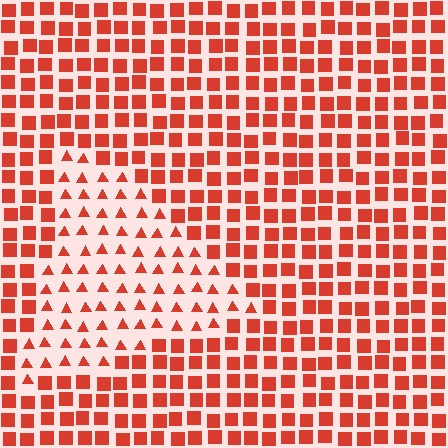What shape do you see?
I see a triangle.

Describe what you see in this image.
The image is filled with small red elements arranged in a uniform grid. A triangle-shaped region contains triangles, while the surrounding area contains squares. The boundary is defined purely by the change in element shape.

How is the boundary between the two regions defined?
The boundary is defined by a change in element shape: triangles inside vs. squares outside. All elements share the same color and spacing.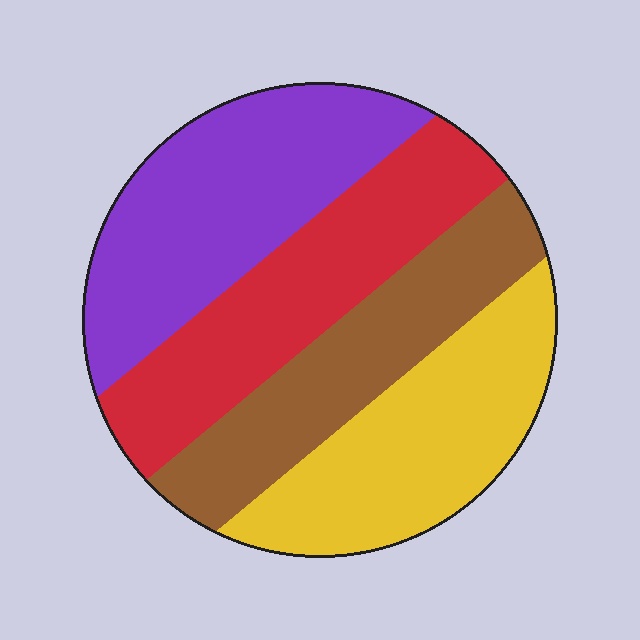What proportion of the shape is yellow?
Yellow covers about 25% of the shape.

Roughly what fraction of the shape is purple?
Purple covers about 30% of the shape.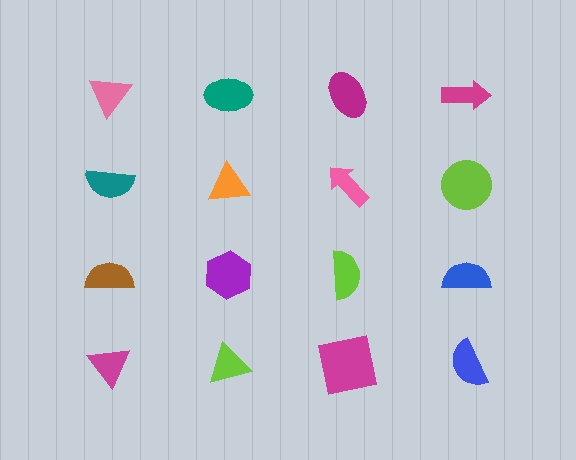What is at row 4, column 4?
A blue semicircle.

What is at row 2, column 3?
A pink arrow.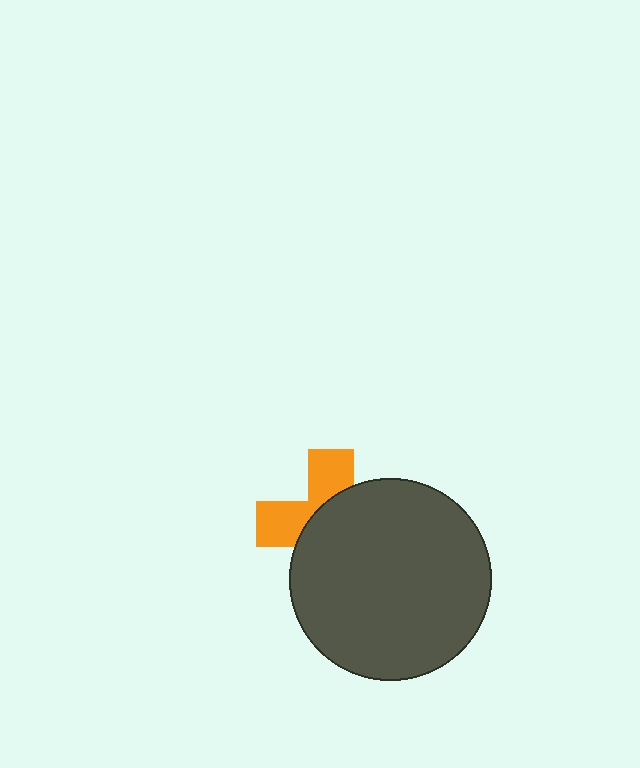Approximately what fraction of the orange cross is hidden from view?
Roughly 62% of the orange cross is hidden behind the dark gray circle.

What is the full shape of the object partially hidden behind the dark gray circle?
The partially hidden object is an orange cross.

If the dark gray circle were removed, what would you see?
You would see the complete orange cross.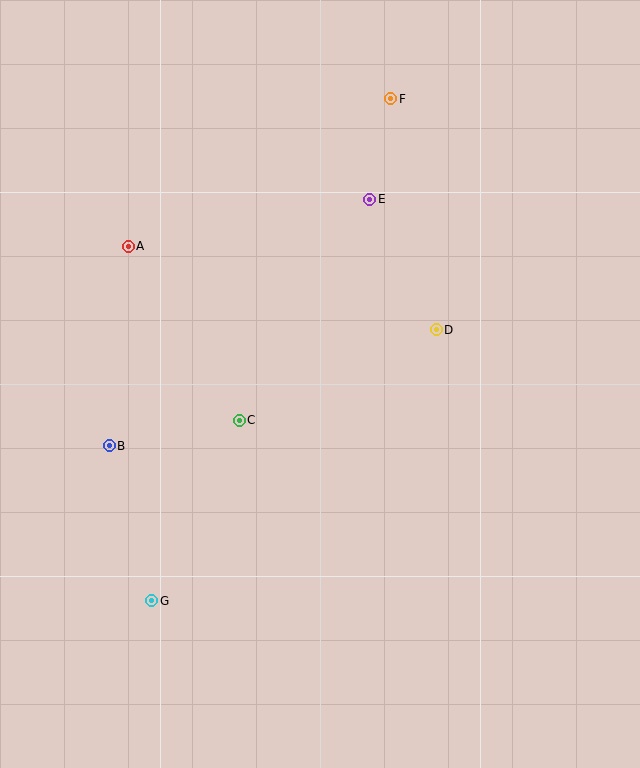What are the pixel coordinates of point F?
Point F is at (391, 99).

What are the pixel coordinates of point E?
Point E is at (370, 199).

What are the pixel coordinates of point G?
Point G is at (152, 601).